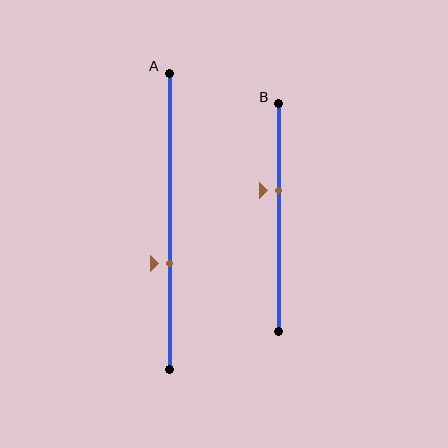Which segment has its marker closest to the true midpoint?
Segment B has its marker closest to the true midpoint.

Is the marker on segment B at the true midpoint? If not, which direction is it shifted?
No, the marker on segment B is shifted upward by about 12% of the segment length.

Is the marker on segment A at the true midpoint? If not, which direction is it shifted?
No, the marker on segment A is shifted downward by about 14% of the segment length.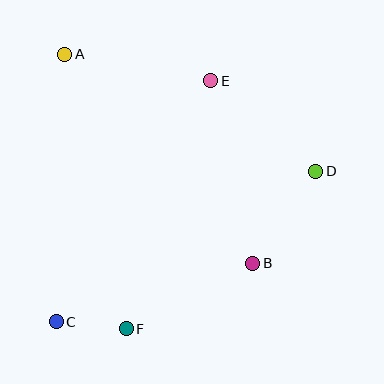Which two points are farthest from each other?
Points C and D are farthest from each other.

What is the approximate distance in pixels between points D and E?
The distance between D and E is approximately 139 pixels.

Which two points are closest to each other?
Points C and F are closest to each other.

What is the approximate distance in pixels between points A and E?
The distance between A and E is approximately 148 pixels.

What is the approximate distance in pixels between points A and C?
The distance between A and C is approximately 268 pixels.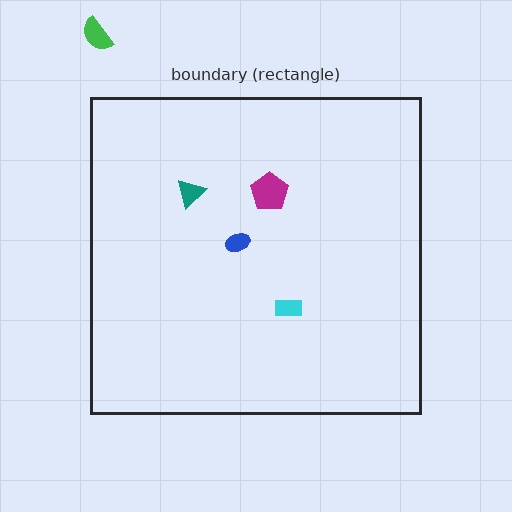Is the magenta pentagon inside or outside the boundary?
Inside.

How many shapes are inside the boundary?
4 inside, 1 outside.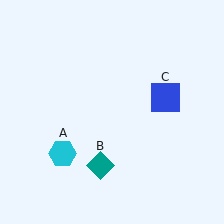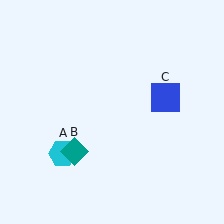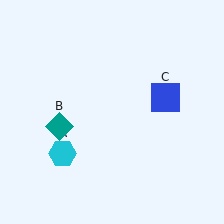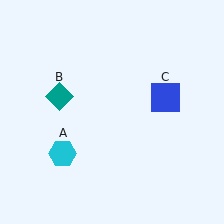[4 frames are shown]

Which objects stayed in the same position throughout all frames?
Cyan hexagon (object A) and blue square (object C) remained stationary.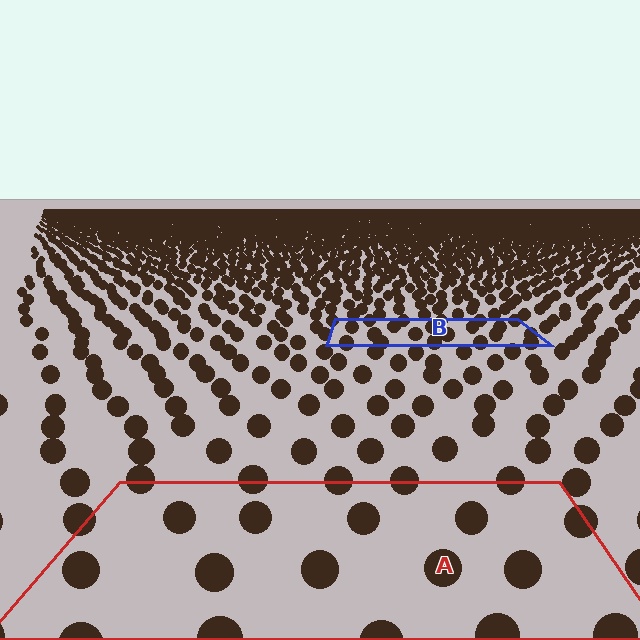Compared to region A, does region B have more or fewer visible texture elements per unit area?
Region B has more texture elements per unit area — they are packed more densely because it is farther away.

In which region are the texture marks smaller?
The texture marks are smaller in region B, because it is farther away.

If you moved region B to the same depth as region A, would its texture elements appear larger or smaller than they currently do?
They would appear larger. At a closer depth, the same texture elements are projected at a bigger on-screen size.